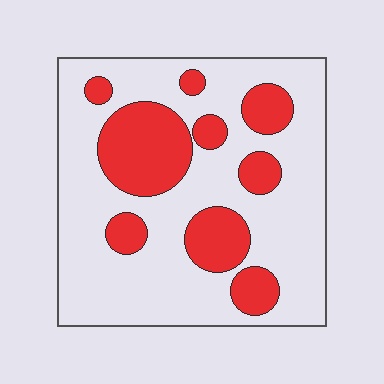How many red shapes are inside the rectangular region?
9.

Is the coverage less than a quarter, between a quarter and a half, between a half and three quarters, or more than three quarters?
Between a quarter and a half.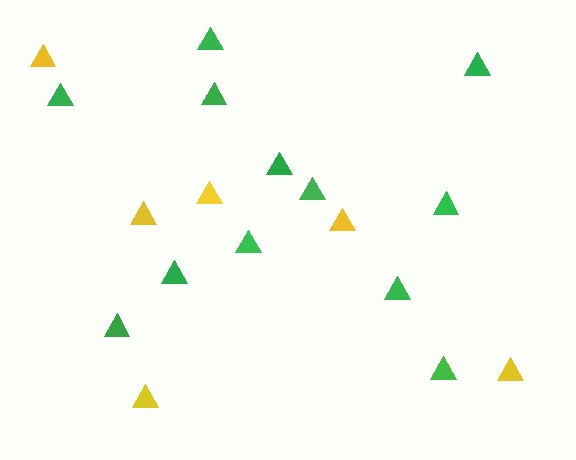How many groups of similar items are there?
There are 2 groups: one group of yellow triangles (6) and one group of green triangles (12).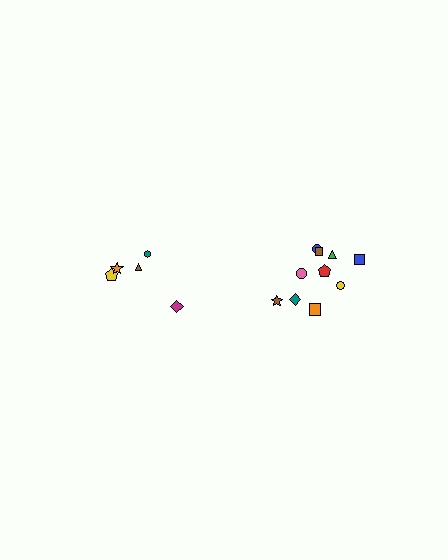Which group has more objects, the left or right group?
The right group.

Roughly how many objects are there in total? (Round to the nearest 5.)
Roughly 15 objects in total.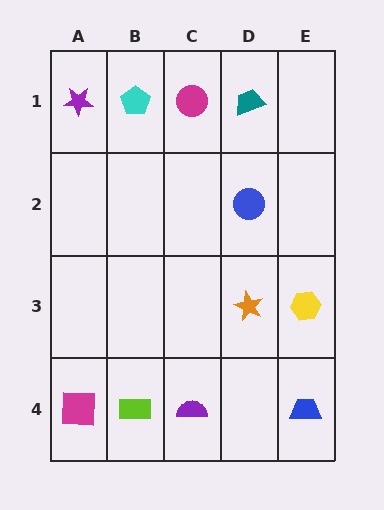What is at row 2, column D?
A blue circle.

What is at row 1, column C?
A magenta circle.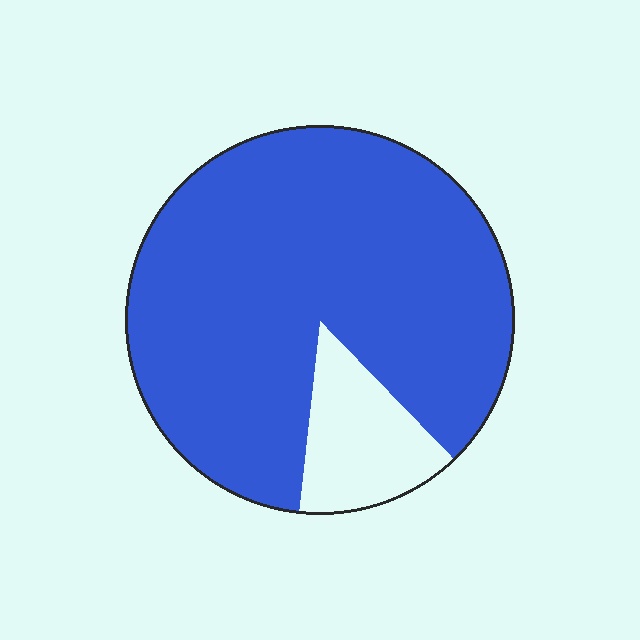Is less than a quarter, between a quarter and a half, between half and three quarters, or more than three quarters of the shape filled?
More than three quarters.